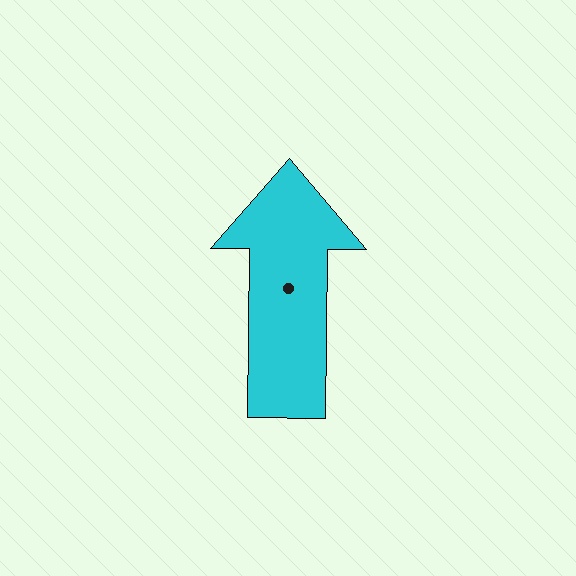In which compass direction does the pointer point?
North.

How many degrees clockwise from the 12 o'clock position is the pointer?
Approximately 1 degrees.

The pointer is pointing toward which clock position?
Roughly 12 o'clock.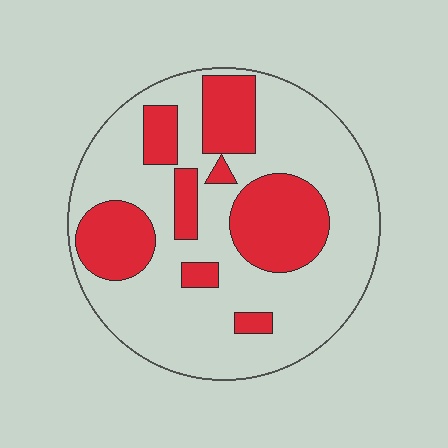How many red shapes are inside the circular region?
8.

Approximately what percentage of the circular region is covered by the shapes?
Approximately 30%.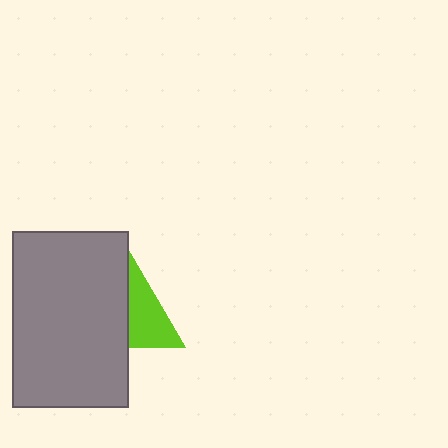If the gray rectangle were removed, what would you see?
You would see the complete lime triangle.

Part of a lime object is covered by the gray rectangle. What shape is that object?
It is a triangle.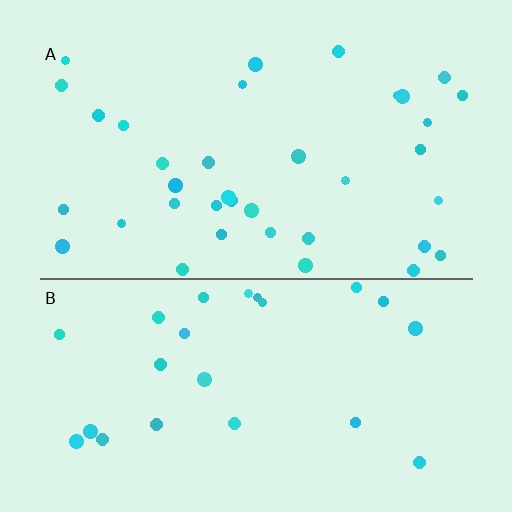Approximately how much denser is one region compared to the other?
Approximately 1.5× — region A over region B.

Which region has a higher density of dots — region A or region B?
A (the top).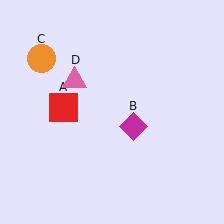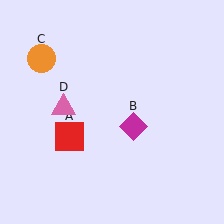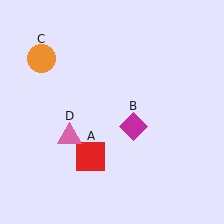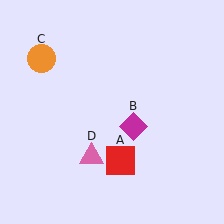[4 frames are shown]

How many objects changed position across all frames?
2 objects changed position: red square (object A), pink triangle (object D).